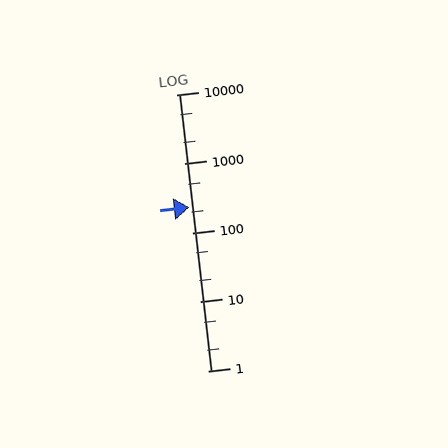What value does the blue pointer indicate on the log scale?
The pointer indicates approximately 230.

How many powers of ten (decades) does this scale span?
The scale spans 4 decades, from 1 to 10000.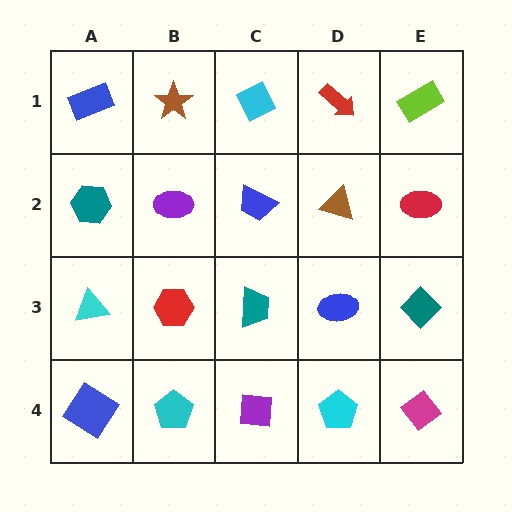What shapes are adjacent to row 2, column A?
A blue rectangle (row 1, column A), a cyan triangle (row 3, column A), a purple ellipse (row 2, column B).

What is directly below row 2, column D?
A blue ellipse.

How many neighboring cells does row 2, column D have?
4.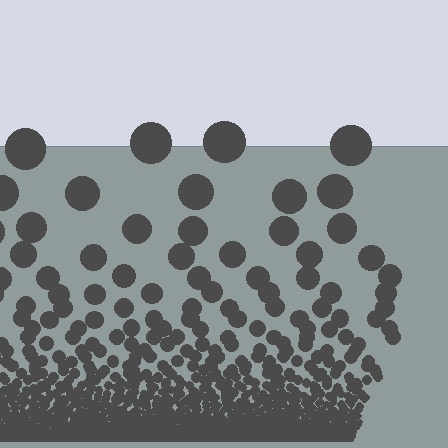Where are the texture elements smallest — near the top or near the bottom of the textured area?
Near the bottom.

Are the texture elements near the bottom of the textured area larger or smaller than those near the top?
Smaller. The gradient is inverted — elements near the bottom are smaller and denser.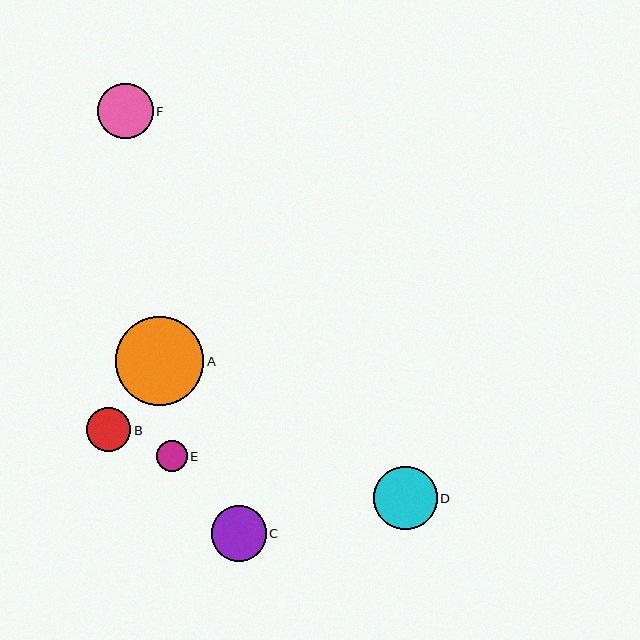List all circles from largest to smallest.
From largest to smallest: A, D, F, C, B, E.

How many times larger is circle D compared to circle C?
Circle D is approximately 1.2 times the size of circle C.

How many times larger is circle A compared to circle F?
Circle A is approximately 1.6 times the size of circle F.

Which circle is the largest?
Circle A is the largest with a size of approximately 88 pixels.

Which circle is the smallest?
Circle E is the smallest with a size of approximately 31 pixels.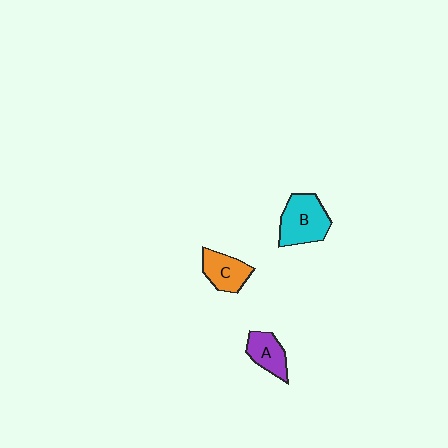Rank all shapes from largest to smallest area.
From largest to smallest: B (cyan), C (orange), A (purple).